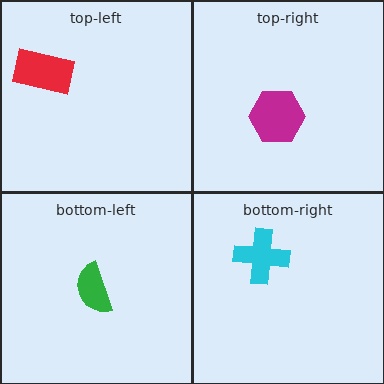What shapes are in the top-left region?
The red rectangle.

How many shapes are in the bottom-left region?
1.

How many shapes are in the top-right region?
1.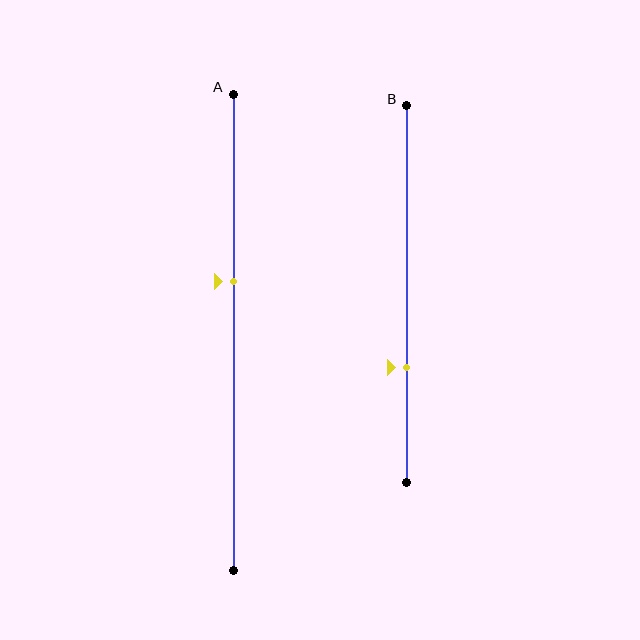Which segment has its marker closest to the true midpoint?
Segment A has its marker closest to the true midpoint.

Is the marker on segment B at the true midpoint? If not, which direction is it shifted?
No, the marker on segment B is shifted downward by about 19% of the segment length.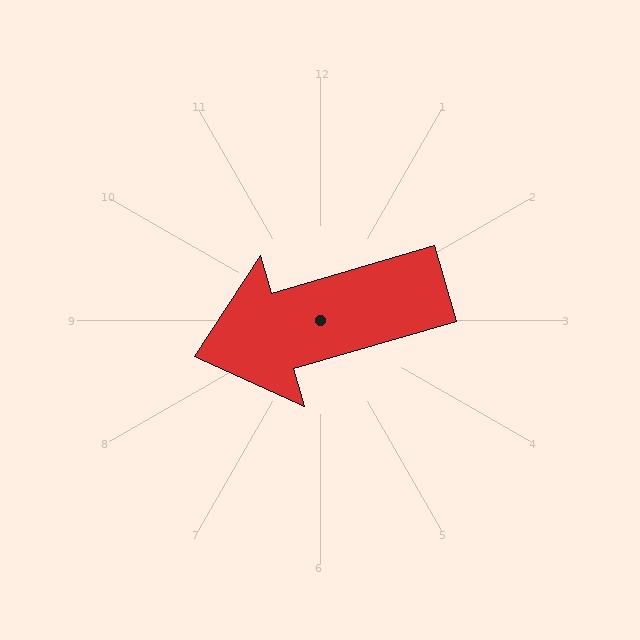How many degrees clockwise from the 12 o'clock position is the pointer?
Approximately 254 degrees.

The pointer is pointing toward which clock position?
Roughly 8 o'clock.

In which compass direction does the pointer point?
West.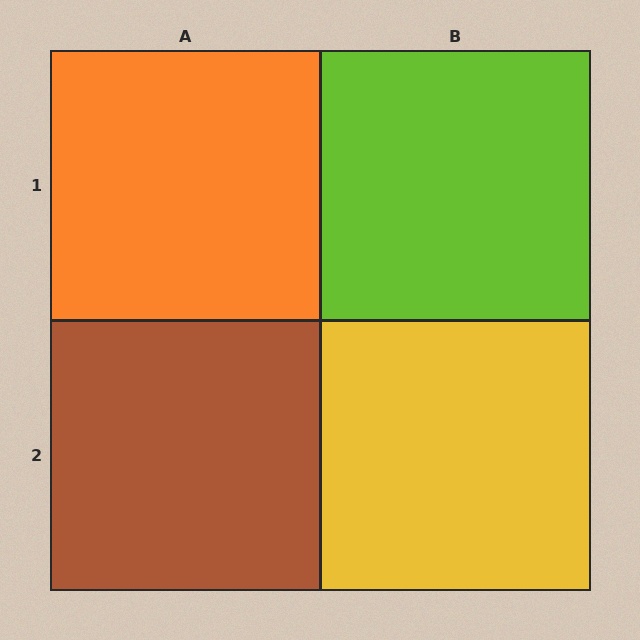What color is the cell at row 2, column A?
Brown.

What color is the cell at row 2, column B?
Yellow.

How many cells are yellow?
1 cell is yellow.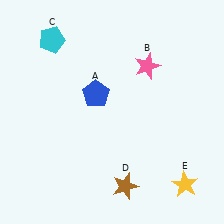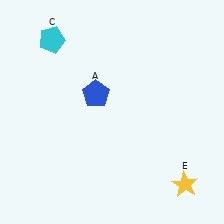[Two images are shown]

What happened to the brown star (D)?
The brown star (D) was removed in Image 2. It was in the bottom-right area of Image 1.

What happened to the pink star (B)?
The pink star (B) was removed in Image 2. It was in the top-right area of Image 1.